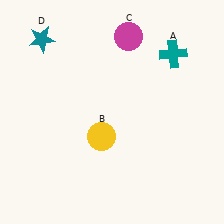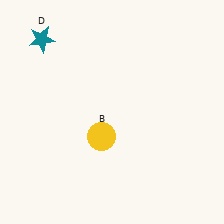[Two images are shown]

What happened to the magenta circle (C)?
The magenta circle (C) was removed in Image 2. It was in the top-right area of Image 1.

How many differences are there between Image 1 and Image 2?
There are 2 differences between the two images.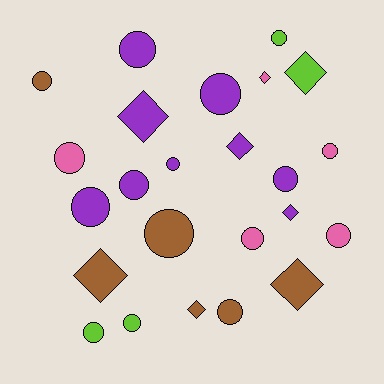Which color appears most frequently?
Purple, with 9 objects.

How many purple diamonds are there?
There are 3 purple diamonds.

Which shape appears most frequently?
Circle, with 16 objects.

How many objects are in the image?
There are 24 objects.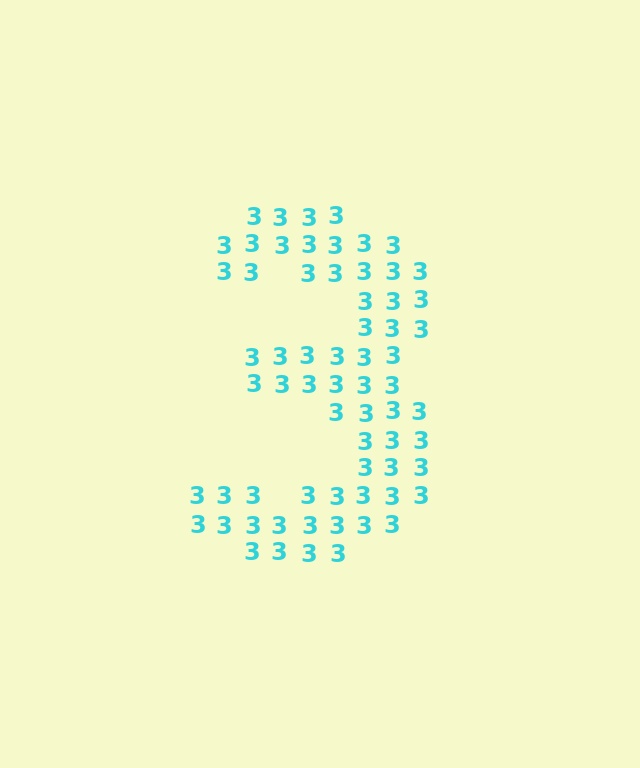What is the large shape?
The large shape is the digit 3.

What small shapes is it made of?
It is made of small digit 3's.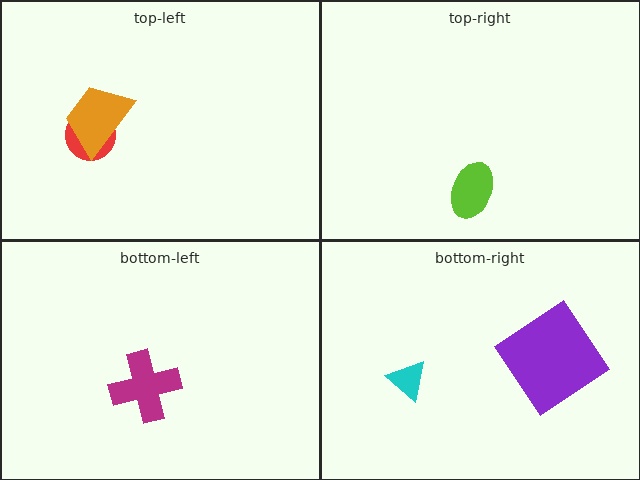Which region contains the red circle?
The top-left region.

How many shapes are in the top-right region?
1.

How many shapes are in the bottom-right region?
2.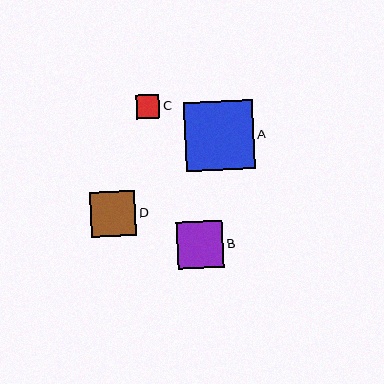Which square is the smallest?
Square C is the smallest with a size of approximately 24 pixels.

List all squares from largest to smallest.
From largest to smallest: A, B, D, C.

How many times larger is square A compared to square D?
Square A is approximately 1.5 times the size of square D.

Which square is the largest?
Square A is the largest with a size of approximately 69 pixels.